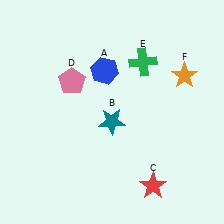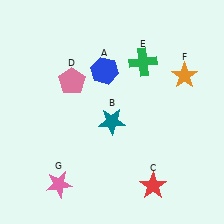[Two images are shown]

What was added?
A pink star (G) was added in Image 2.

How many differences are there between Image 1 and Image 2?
There is 1 difference between the two images.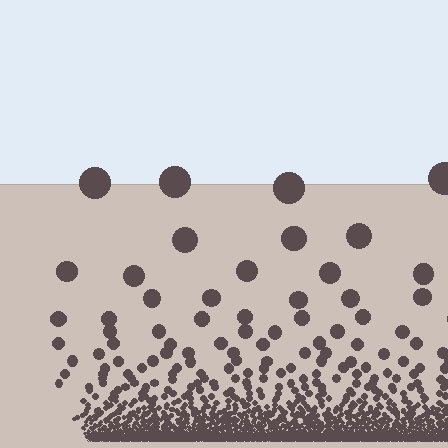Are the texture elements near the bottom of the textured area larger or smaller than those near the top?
Smaller. The gradient is inverted — elements near the bottom are smaller and denser.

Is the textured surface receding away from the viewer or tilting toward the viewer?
The surface appears to tilt toward the viewer. Texture elements get larger and sparser toward the top.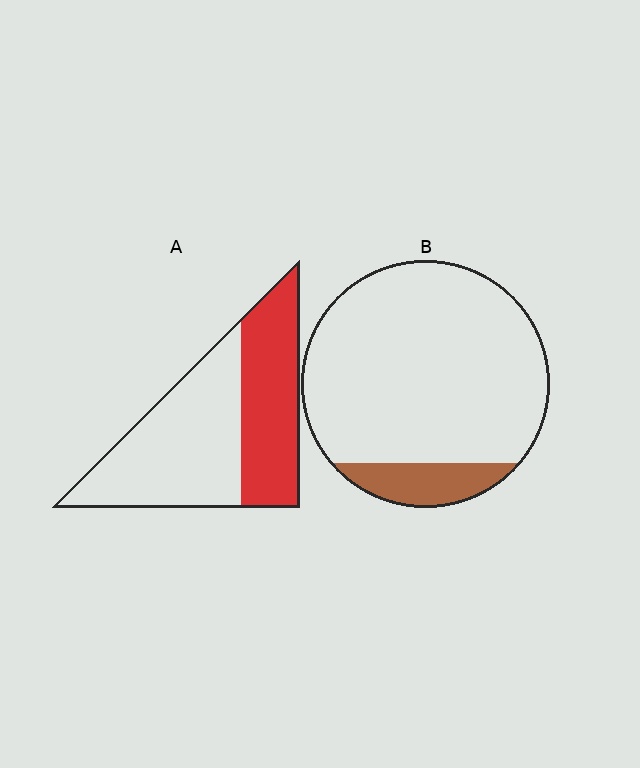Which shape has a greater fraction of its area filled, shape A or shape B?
Shape A.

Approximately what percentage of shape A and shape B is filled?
A is approximately 40% and B is approximately 10%.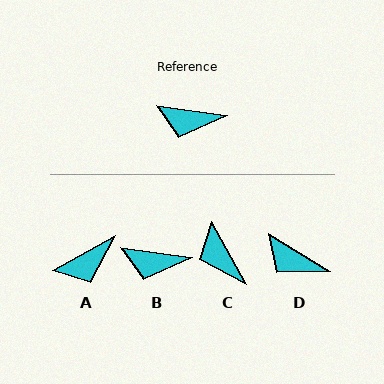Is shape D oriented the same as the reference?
No, it is off by about 24 degrees.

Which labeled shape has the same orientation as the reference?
B.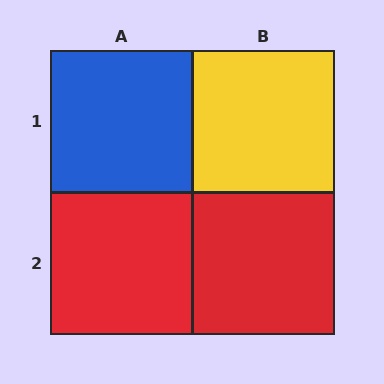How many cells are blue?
1 cell is blue.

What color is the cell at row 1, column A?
Blue.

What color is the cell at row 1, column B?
Yellow.